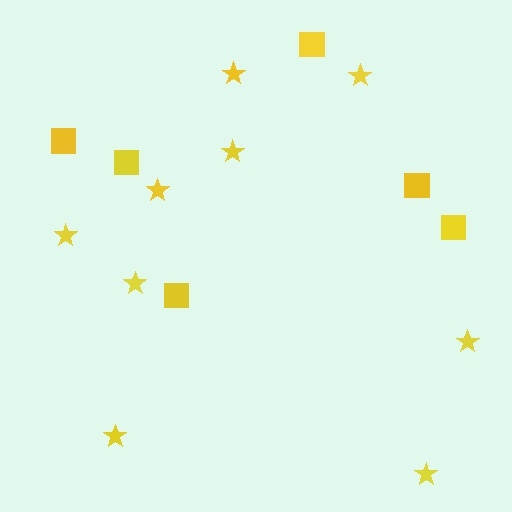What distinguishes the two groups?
There are 2 groups: one group of stars (9) and one group of squares (6).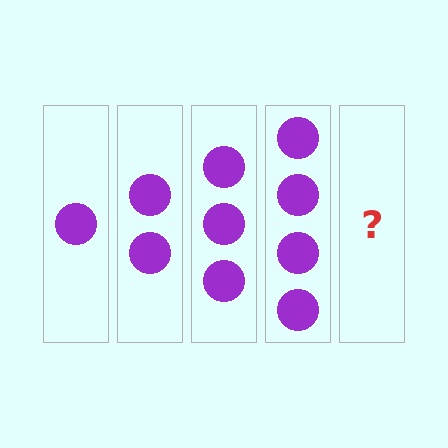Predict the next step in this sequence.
The next step is 5 circles.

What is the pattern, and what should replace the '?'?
The pattern is that each step adds one more circle. The '?' should be 5 circles.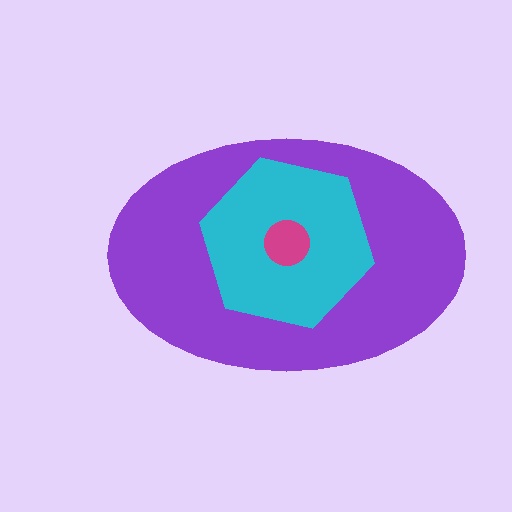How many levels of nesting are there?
3.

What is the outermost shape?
The purple ellipse.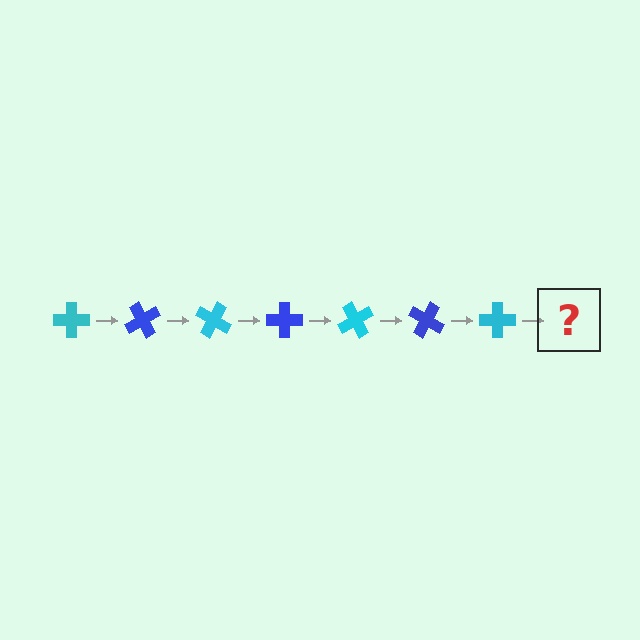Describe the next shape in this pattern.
It should be a blue cross, rotated 420 degrees from the start.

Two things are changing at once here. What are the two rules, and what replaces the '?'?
The two rules are that it rotates 60 degrees each step and the color cycles through cyan and blue. The '?' should be a blue cross, rotated 420 degrees from the start.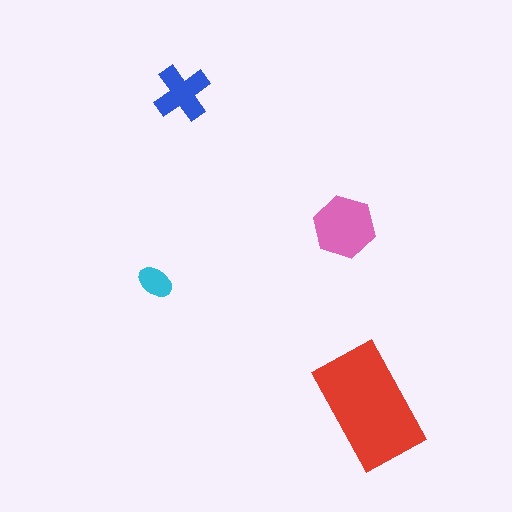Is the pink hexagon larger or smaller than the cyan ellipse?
Larger.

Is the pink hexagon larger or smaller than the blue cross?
Larger.